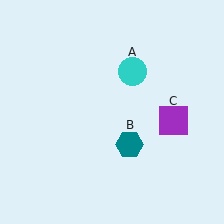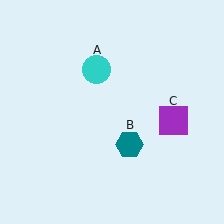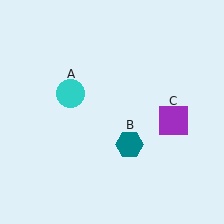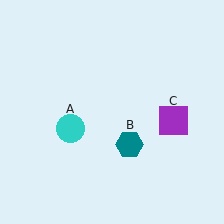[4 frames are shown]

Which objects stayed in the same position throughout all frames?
Teal hexagon (object B) and purple square (object C) remained stationary.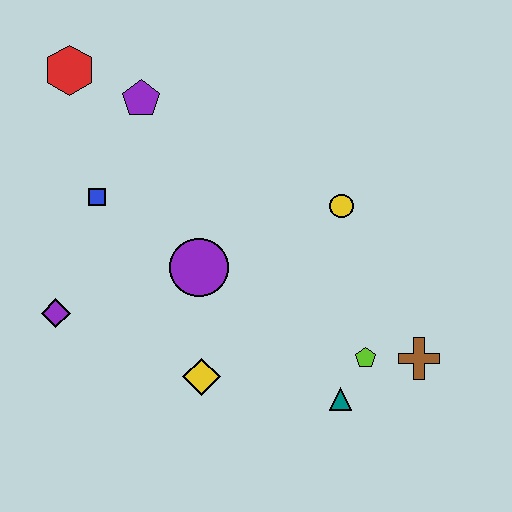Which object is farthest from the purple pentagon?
The brown cross is farthest from the purple pentagon.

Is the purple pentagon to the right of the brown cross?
No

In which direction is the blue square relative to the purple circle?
The blue square is to the left of the purple circle.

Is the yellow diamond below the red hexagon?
Yes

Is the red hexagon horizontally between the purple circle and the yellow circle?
No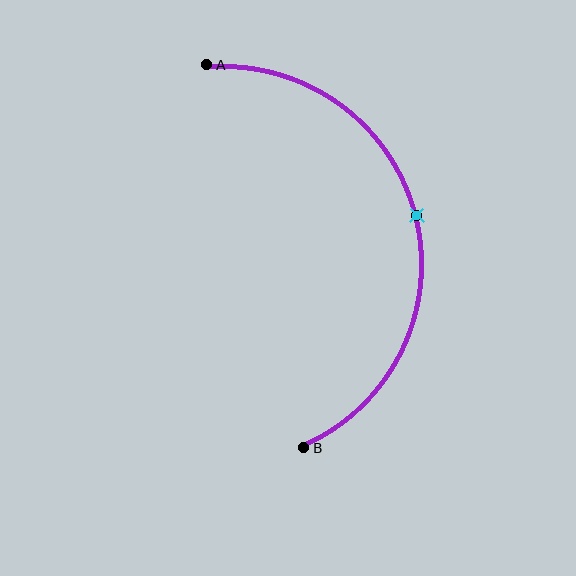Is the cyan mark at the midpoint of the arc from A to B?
Yes. The cyan mark lies on the arc at equal arc-length from both A and B — it is the arc midpoint.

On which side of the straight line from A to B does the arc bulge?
The arc bulges to the right of the straight line connecting A and B.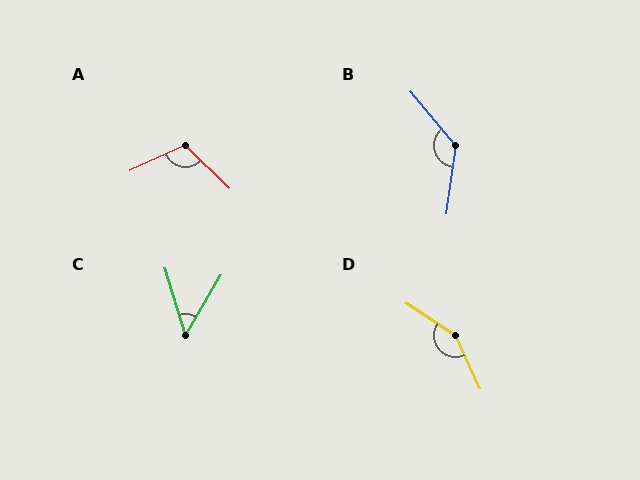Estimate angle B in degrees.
Approximately 132 degrees.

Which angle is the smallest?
C, at approximately 47 degrees.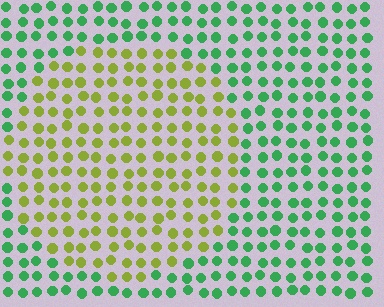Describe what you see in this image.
The image is filled with small green elements in a uniform arrangement. A circle-shaped region is visible where the elements are tinted to a slightly different hue, forming a subtle color boundary.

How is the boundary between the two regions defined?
The boundary is defined purely by a slight shift in hue (about 61 degrees). Spacing, size, and orientation are identical on both sides.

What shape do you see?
I see a circle.